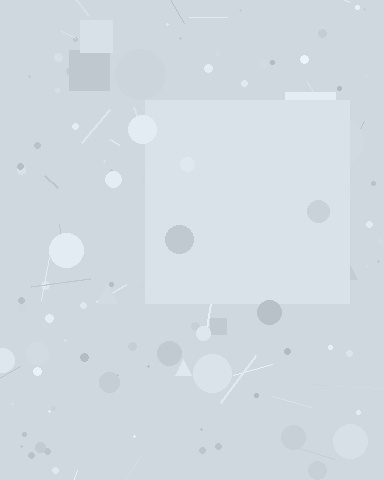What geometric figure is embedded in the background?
A square is embedded in the background.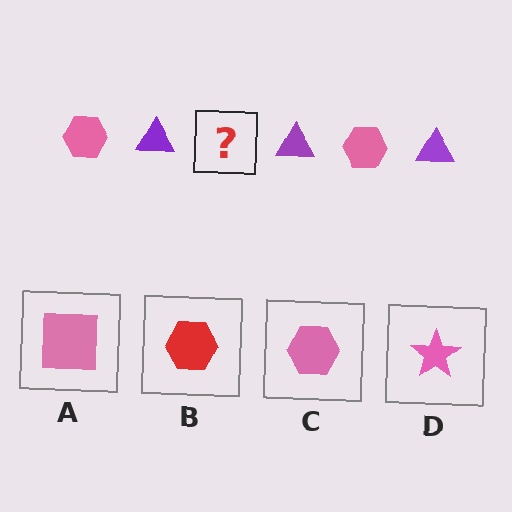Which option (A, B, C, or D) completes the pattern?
C.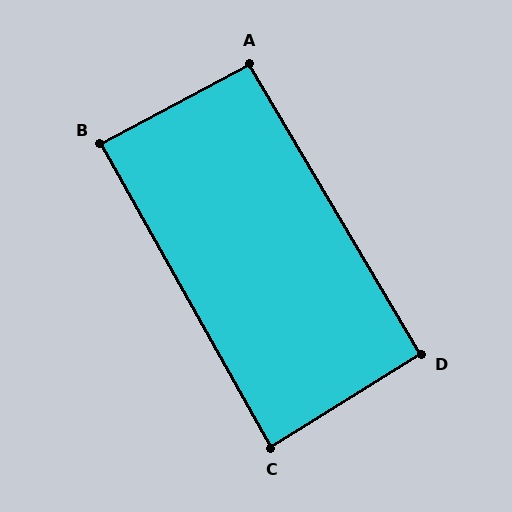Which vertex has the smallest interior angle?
C, at approximately 87 degrees.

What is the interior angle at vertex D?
Approximately 91 degrees (approximately right).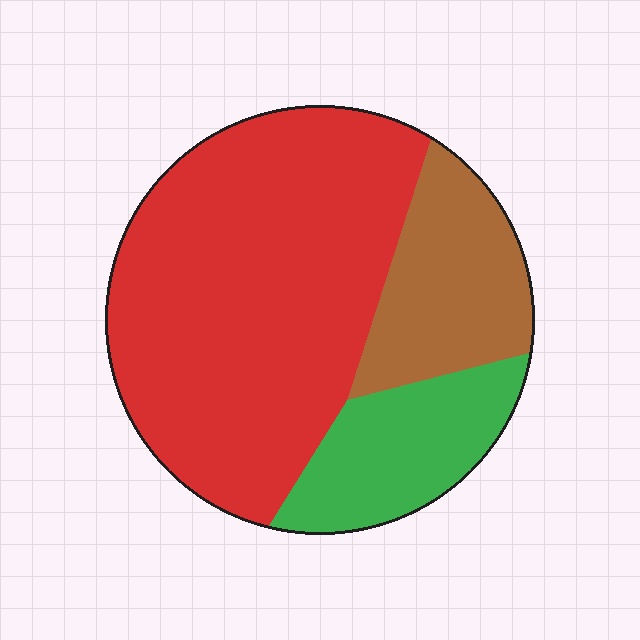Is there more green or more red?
Red.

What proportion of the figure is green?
Green covers 18% of the figure.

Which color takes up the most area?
Red, at roughly 65%.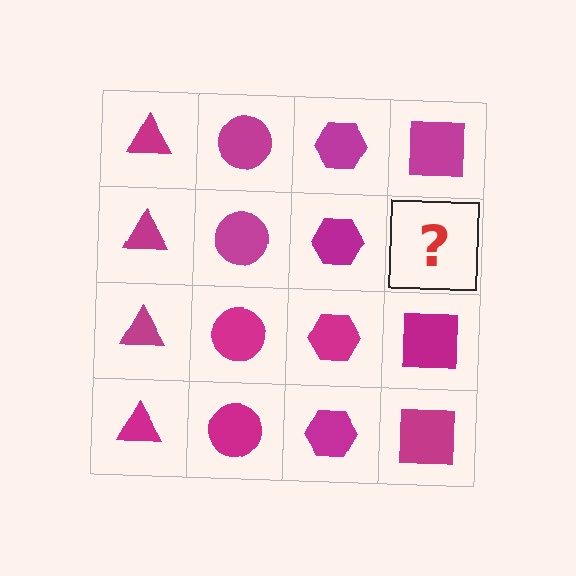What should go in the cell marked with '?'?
The missing cell should contain a magenta square.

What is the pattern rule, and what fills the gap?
The rule is that each column has a consistent shape. The gap should be filled with a magenta square.